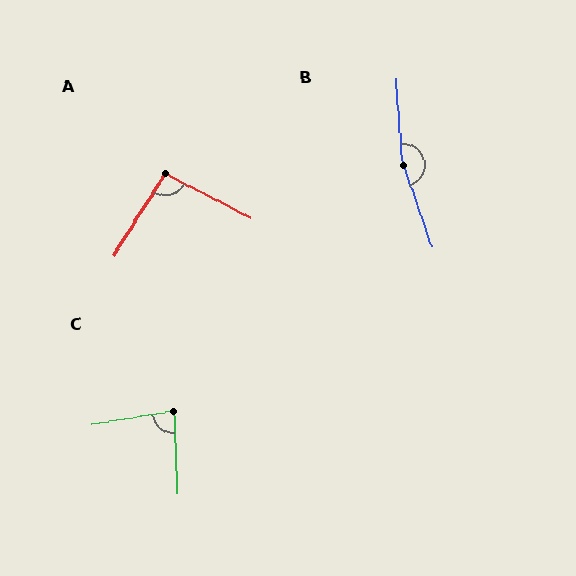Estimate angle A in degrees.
Approximately 95 degrees.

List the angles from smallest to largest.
C (83°), A (95°), B (165°).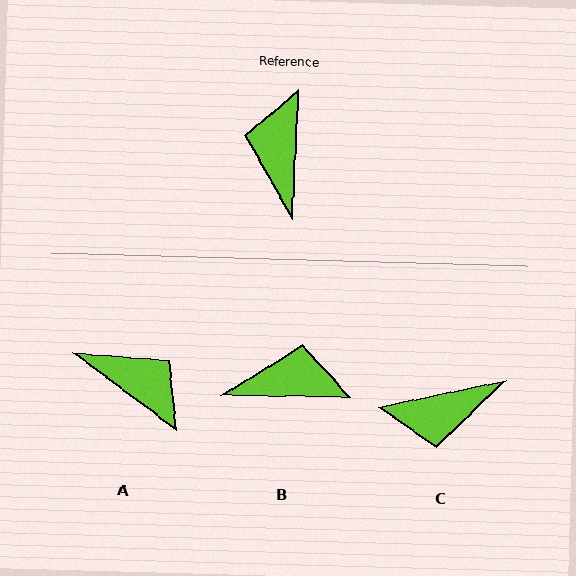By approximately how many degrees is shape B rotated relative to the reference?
Approximately 88 degrees clockwise.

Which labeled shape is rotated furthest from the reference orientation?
A, about 124 degrees away.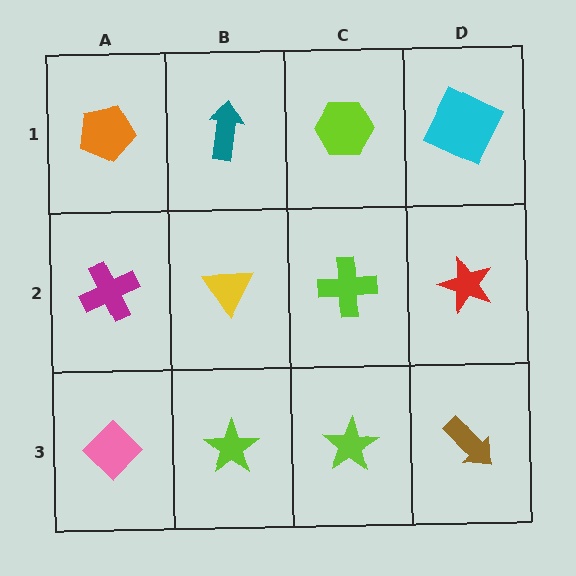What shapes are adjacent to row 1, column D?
A red star (row 2, column D), a lime hexagon (row 1, column C).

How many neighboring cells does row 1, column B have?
3.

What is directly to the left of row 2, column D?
A lime cross.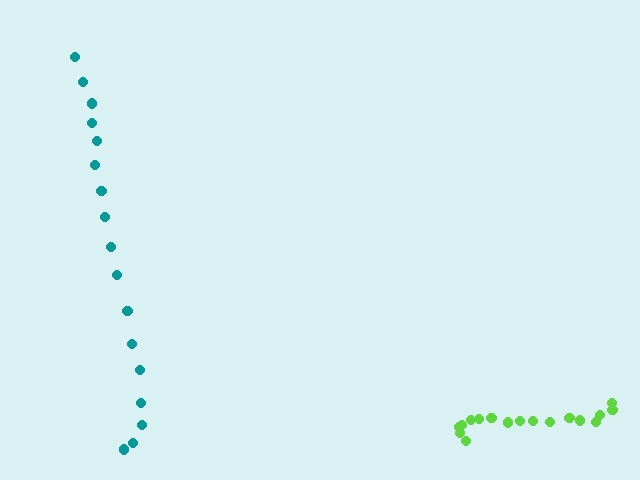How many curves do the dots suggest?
There are 2 distinct paths.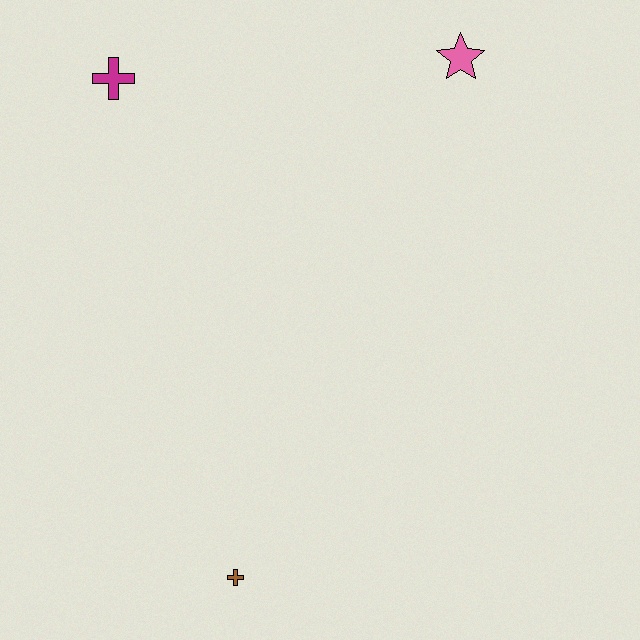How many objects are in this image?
There are 3 objects.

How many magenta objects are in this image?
There is 1 magenta object.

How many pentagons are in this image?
There are no pentagons.